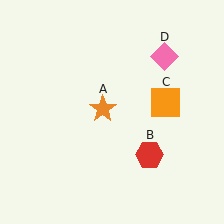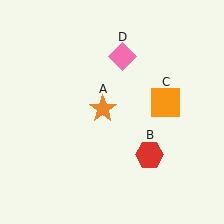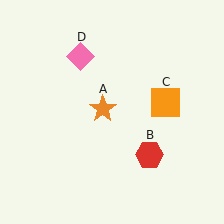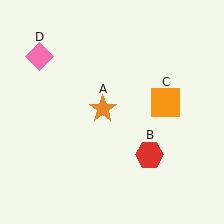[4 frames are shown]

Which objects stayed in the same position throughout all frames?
Orange star (object A) and red hexagon (object B) and orange square (object C) remained stationary.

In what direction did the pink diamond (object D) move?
The pink diamond (object D) moved left.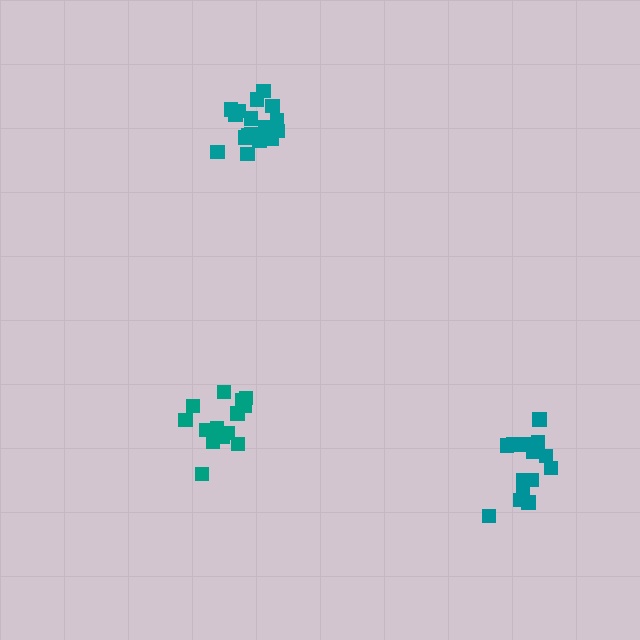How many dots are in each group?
Group 1: 17 dots, Group 2: 15 dots, Group 3: 16 dots (48 total).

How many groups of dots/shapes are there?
There are 3 groups.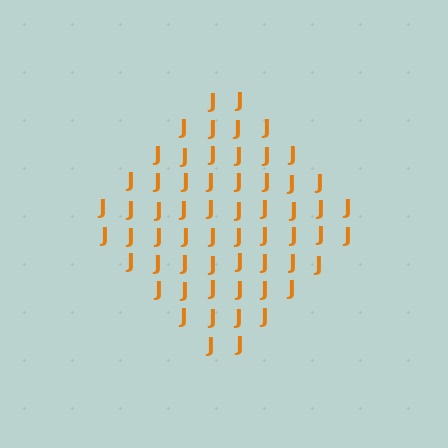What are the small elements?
The small elements are letter J's.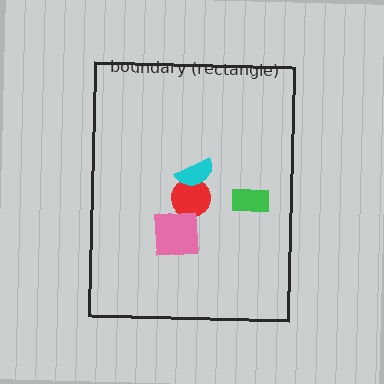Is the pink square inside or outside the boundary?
Inside.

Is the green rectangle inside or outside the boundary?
Inside.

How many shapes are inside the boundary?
4 inside, 0 outside.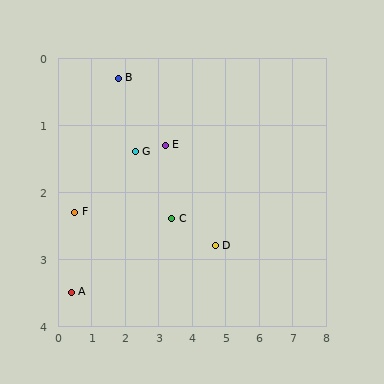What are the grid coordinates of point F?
Point F is at approximately (0.5, 2.3).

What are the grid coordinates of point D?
Point D is at approximately (4.7, 2.8).